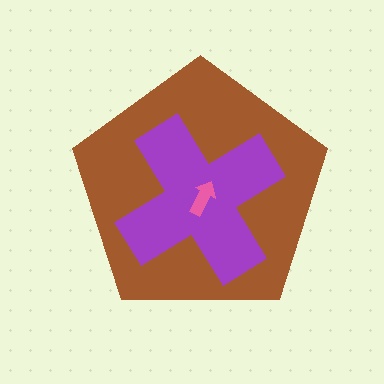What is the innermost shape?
The pink arrow.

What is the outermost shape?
The brown pentagon.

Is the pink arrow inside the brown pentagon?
Yes.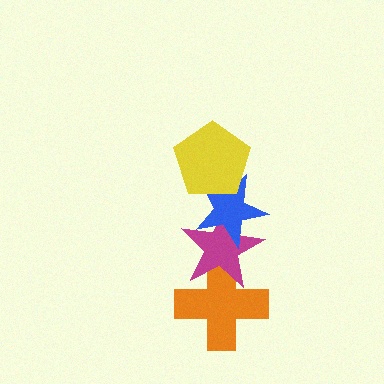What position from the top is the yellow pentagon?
The yellow pentagon is 1st from the top.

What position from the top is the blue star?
The blue star is 2nd from the top.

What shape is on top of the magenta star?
The blue star is on top of the magenta star.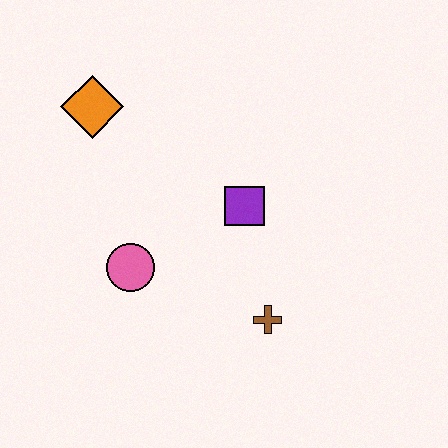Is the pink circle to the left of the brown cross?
Yes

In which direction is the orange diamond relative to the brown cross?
The orange diamond is above the brown cross.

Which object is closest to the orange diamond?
The pink circle is closest to the orange diamond.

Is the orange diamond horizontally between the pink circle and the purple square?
No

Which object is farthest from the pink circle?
The orange diamond is farthest from the pink circle.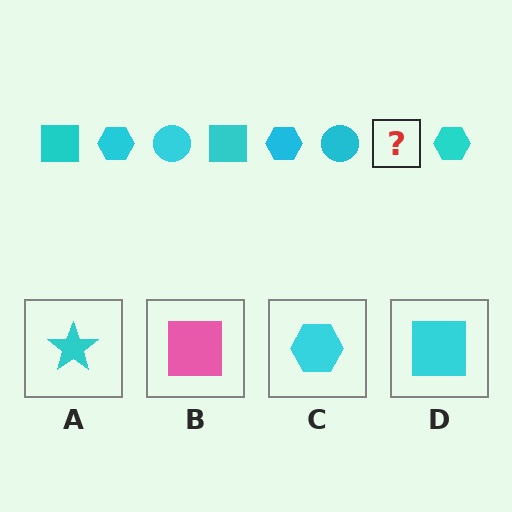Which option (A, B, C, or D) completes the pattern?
D.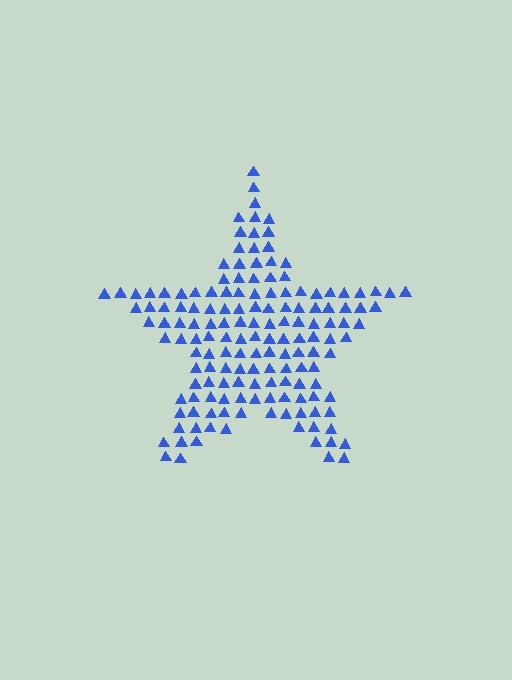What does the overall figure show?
The overall figure shows a star.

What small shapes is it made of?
It is made of small triangles.